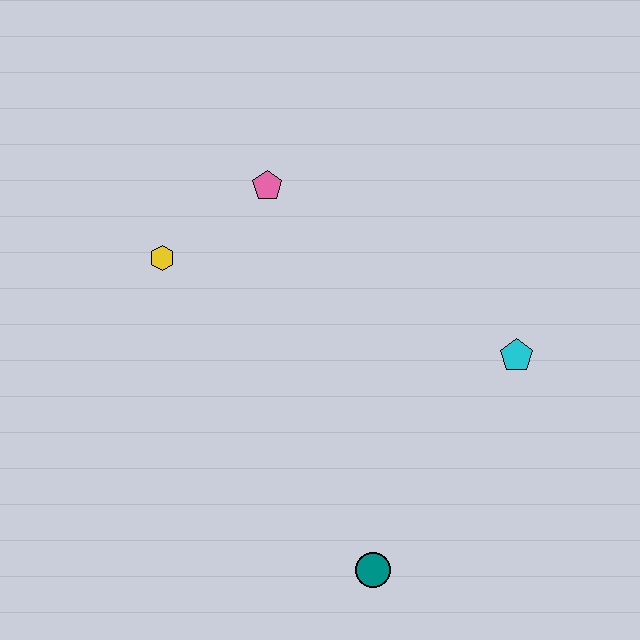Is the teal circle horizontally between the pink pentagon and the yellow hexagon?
No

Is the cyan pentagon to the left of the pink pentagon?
No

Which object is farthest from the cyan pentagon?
The yellow hexagon is farthest from the cyan pentagon.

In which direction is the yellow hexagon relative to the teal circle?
The yellow hexagon is above the teal circle.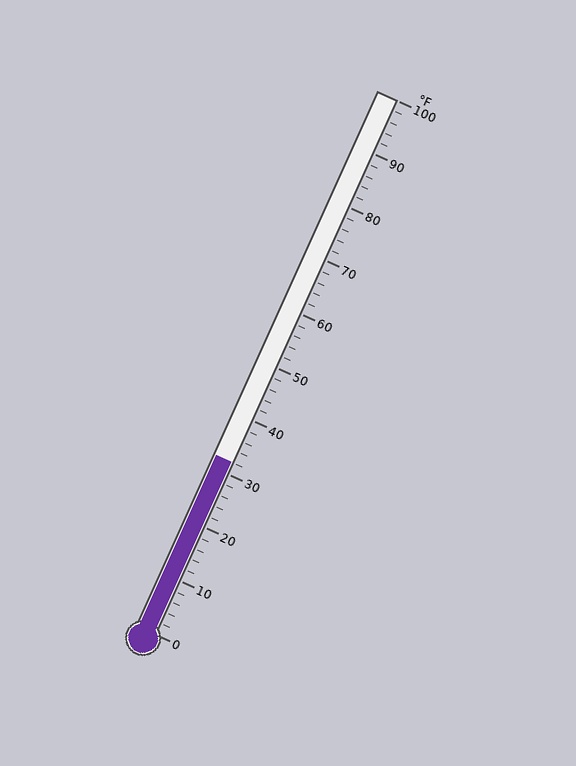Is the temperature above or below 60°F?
The temperature is below 60°F.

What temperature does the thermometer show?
The thermometer shows approximately 32°F.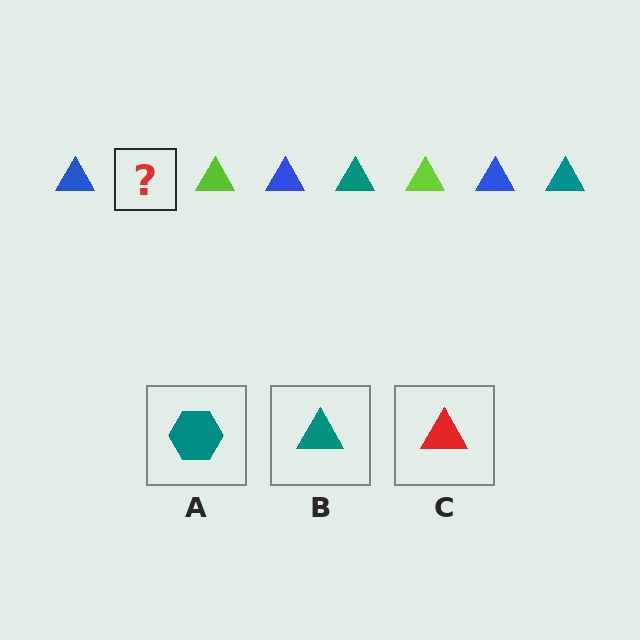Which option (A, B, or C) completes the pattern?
B.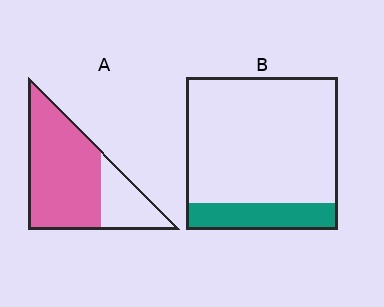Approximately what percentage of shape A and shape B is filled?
A is approximately 75% and B is approximately 20%.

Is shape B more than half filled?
No.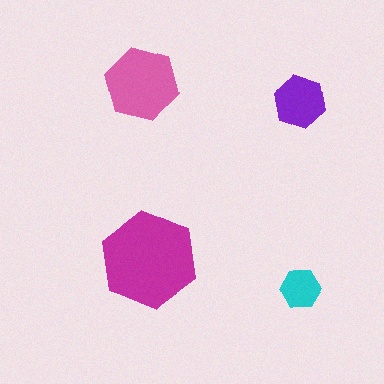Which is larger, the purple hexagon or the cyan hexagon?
The purple one.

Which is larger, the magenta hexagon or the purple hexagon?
The magenta one.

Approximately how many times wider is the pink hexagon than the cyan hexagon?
About 2 times wider.